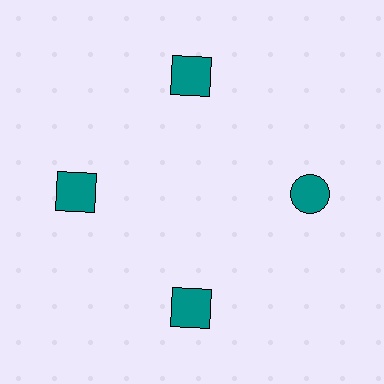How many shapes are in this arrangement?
There are 4 shapes arranged in a ring pattern.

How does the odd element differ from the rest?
It has a different shape: circle instead of square.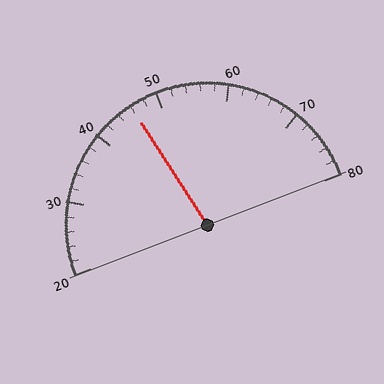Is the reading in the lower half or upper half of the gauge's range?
The reading is in the lower half of the range (20 to 80).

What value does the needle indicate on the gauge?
The needle indicates approximately 46.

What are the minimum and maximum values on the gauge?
The gauge ranges from 20 to 80.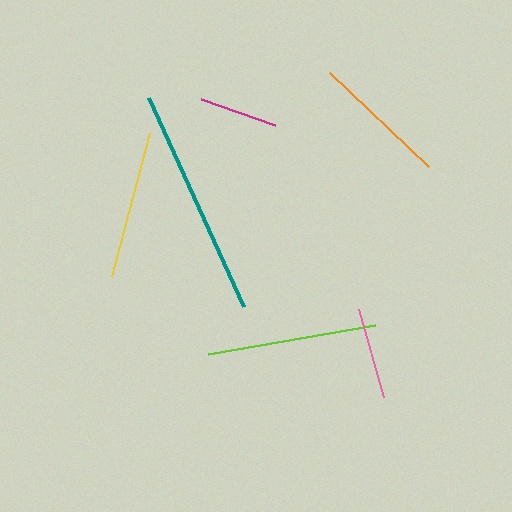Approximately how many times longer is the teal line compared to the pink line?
The teal line is approximately 2.5 times the length of the pink line.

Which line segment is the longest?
The teal line is the longest at approximately 229 pixels.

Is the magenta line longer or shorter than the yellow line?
The yellow line is longer than the magenta line.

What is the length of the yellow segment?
The yellow segment is approximately 147 pixels long.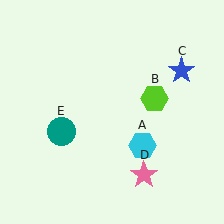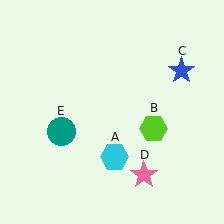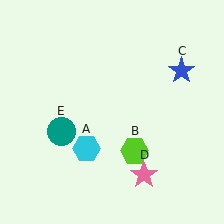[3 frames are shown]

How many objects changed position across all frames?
2 objects changed position: cyan hexagon (object A), lime hexagon (object B).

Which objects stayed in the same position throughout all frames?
Blue star (object C) and pink star (object D) and teal circle (object E) remained stationary.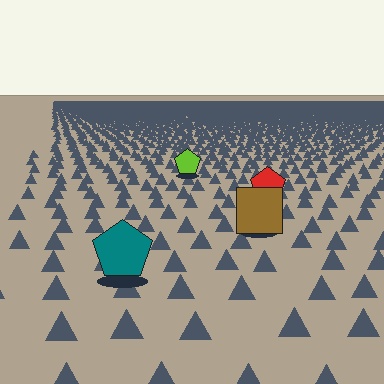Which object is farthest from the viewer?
The lime pentagon is farthest from the viewer. It appears smaller and the ground texture around it is denser.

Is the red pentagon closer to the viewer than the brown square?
No. The brown square is closer — you can tell from the texture gradient: the ground texture is coarser near it.